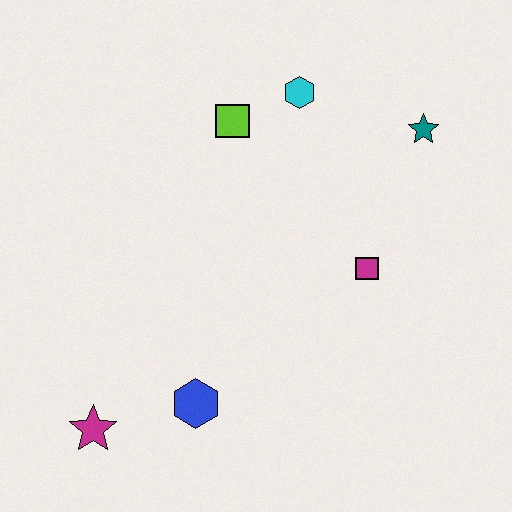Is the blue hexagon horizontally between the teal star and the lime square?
No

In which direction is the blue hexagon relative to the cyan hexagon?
The blue hexagon is below the cyan hexagon.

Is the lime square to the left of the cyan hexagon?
Yes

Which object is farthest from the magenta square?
The magenta star is farthest from the magenta square.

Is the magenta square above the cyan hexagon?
No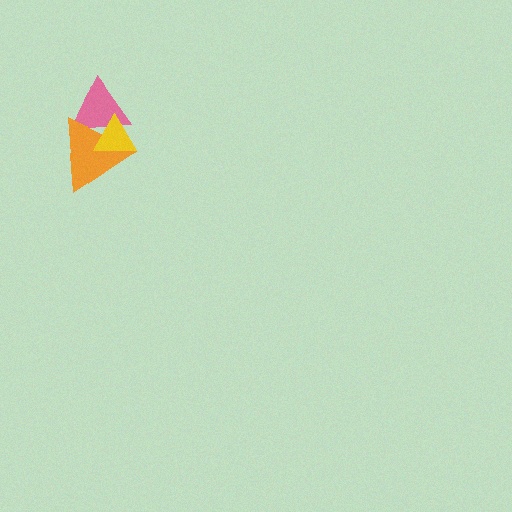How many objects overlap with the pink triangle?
2 objects overlap with the pink triangle.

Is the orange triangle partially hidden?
Yes, it is partially covered by another shape.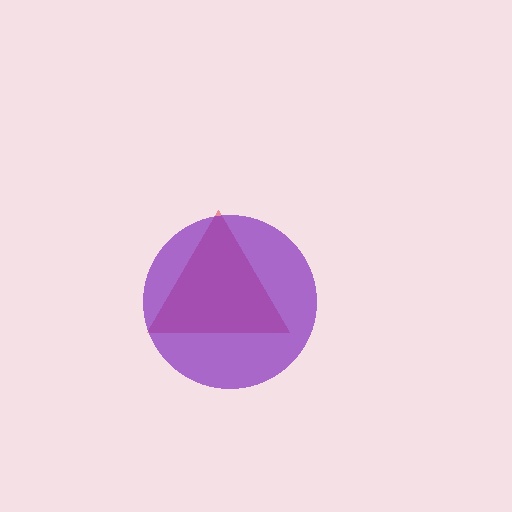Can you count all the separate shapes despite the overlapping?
Yes, there are 2 separate shapes.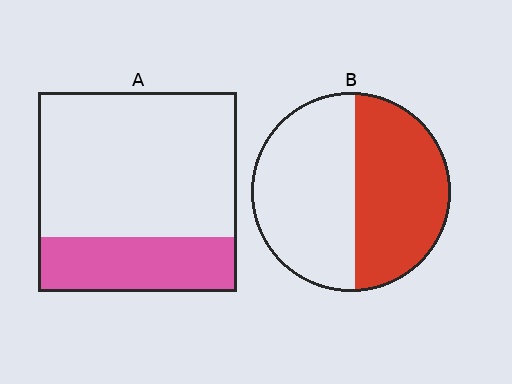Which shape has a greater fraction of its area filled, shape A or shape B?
Shape B.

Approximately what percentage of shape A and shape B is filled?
A is approximately 30% and B is approximately 45%.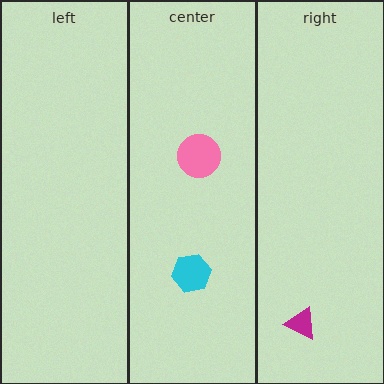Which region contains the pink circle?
The center region.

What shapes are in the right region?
The magenta triangle.